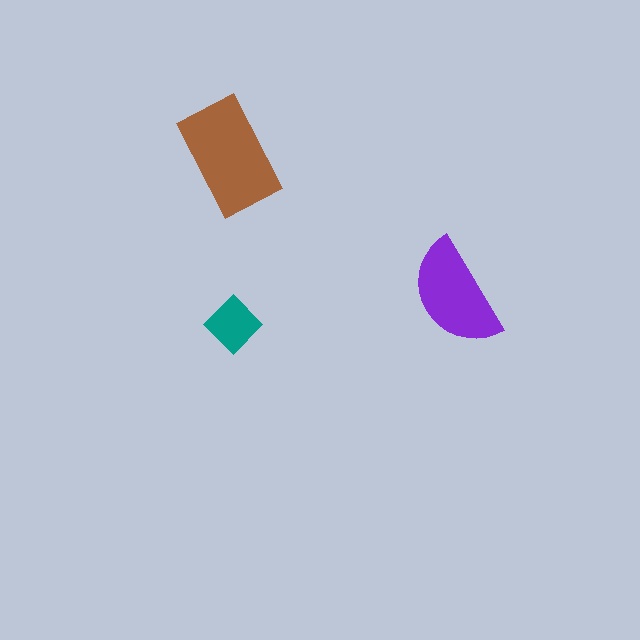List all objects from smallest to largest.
The teal diamond, the purple semicircle, the brown rectangle.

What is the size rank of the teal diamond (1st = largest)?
3rd.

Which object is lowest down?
The teal diamond is bottommost.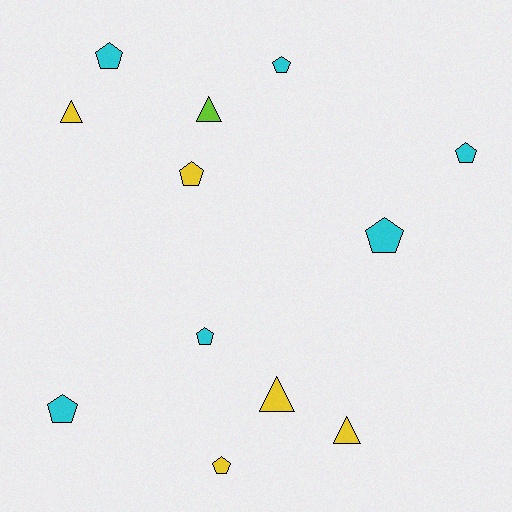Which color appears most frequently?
Cyan, with 6 objects.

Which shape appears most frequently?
Pentagon, with 8 objects.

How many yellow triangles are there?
There are 3 yellow triangles.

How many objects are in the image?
There are 12 objects.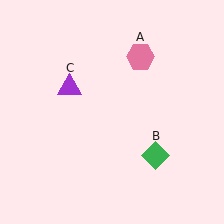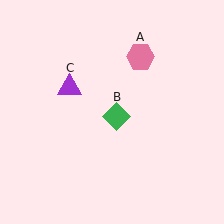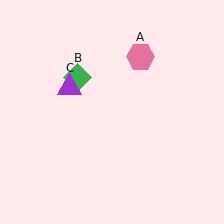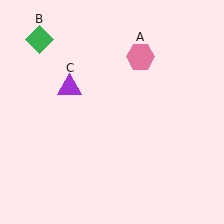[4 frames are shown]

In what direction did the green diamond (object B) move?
The green diamond (object B) moved up and to the left.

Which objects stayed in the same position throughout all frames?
Pink hexagon (object A) and purple triangle (object C) remained stationary.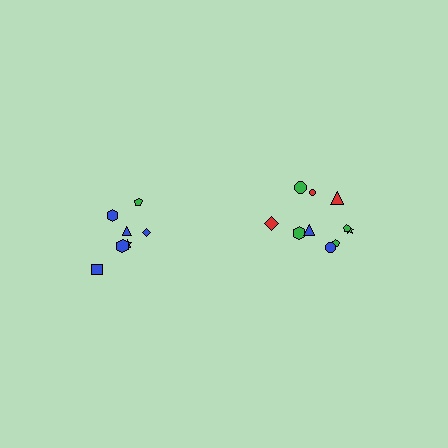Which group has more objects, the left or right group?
The right group.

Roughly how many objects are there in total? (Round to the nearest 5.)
Roughly 15 objects in total.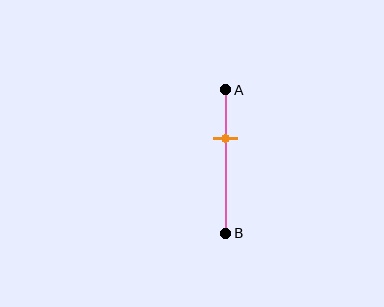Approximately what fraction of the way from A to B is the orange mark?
The orange mark is approximately 35% of the way from A to B.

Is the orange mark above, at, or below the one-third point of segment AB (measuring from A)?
The orange mark is approximately at the one-third point of segment AB.